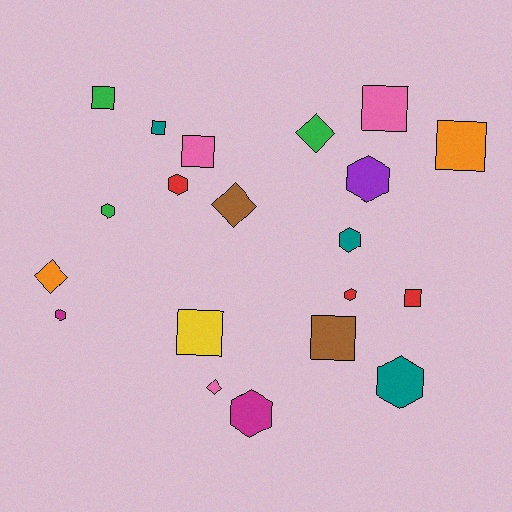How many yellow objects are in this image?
There is 1 yellow object.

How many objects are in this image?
There are 20 objects.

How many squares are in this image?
There are 8 squares.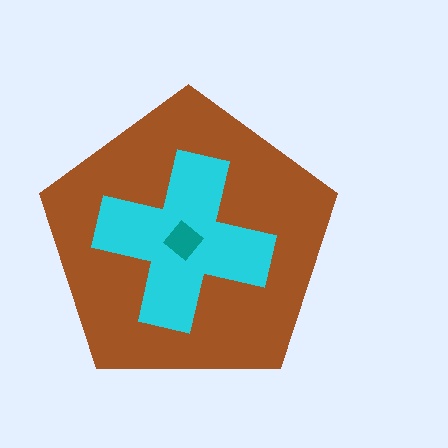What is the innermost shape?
The teal diamond.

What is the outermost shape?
The brown pentagon.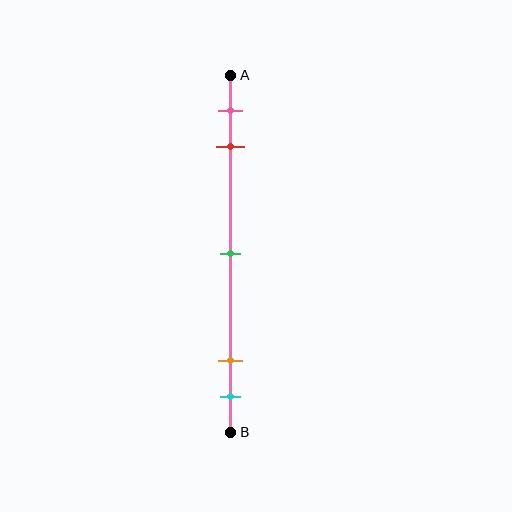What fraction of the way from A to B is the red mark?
The red mark is approximately 20% (0.2) of the way from A to B.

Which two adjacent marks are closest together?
The orange and cyan marks are the closest adjacent pair.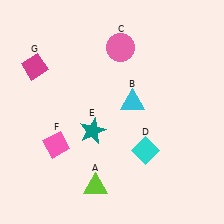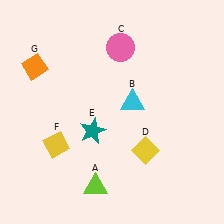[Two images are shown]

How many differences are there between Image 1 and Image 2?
There are 3 differences between the two images.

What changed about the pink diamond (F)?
In Image 1, F is pink. In Image 2, it changed to yellow.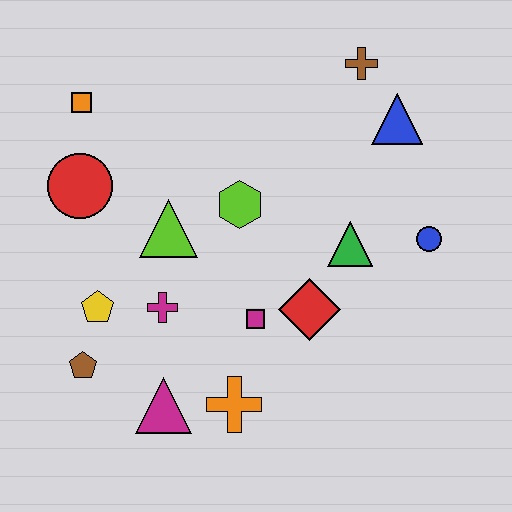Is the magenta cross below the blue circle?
Yes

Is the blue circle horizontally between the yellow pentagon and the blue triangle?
No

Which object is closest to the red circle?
The orange square is closest to the red circle.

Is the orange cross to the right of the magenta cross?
Yes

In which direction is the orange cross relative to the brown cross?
The orange cross is below the brown cross.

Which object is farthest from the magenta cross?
The brown cross is farthest from the magenta cross.